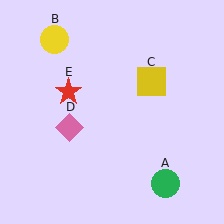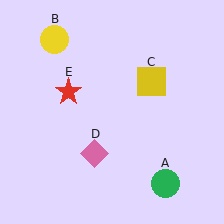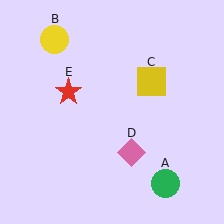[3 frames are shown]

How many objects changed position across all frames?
1 object changed position: pink diamond (object D).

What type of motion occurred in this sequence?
The pink diamond (object D) rotated counterclockwise around the center of the scene.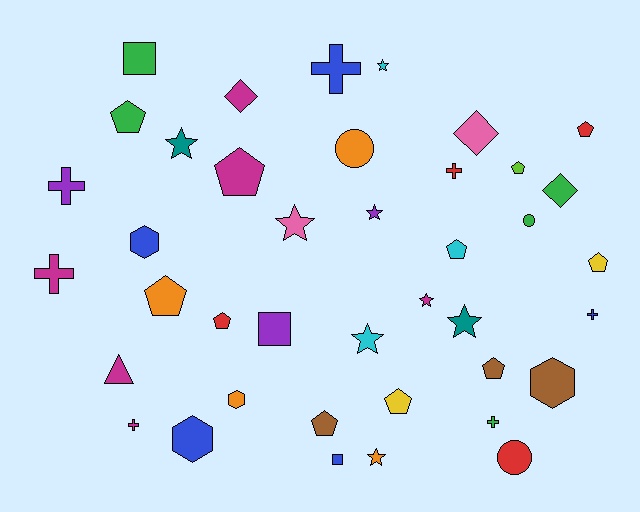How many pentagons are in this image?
There are 11 pentagons.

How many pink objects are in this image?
There are 2 pink objects.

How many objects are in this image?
There are 40 objects.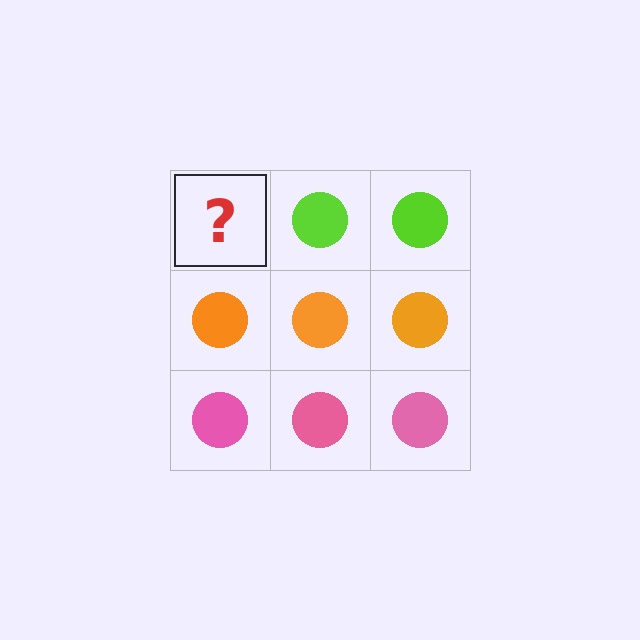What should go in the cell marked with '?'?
The missing cell should contain a lime circle.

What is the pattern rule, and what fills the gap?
The rule is that each row has a consistent color. The gap should be filled with a lime circle.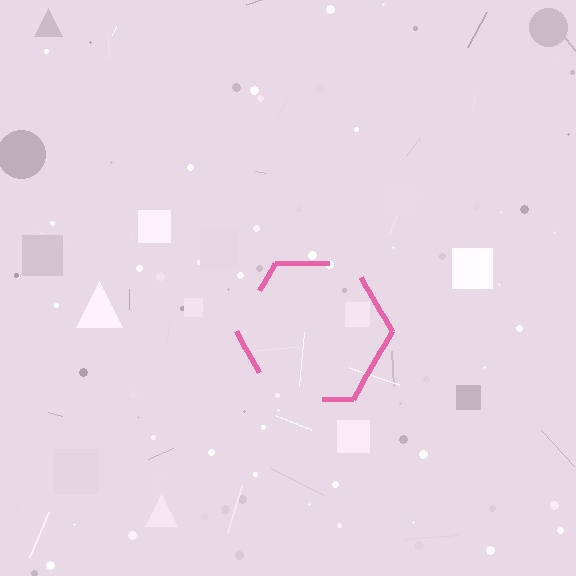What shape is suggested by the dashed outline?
The dashed outline suggests a hexagon.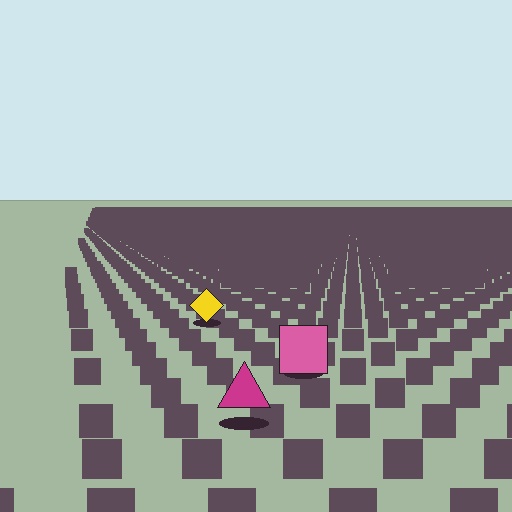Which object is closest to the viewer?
The magenta triangle is closest. The texture marks near it are larger and more spread out.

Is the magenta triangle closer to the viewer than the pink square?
Yes. The magenta triangle is closer — you can tell from the texture gradient: the ground texture is coarser near it.